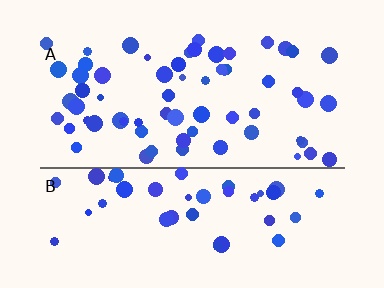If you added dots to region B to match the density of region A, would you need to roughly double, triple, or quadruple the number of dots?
Approximately double.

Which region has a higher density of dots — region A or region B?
A (the top).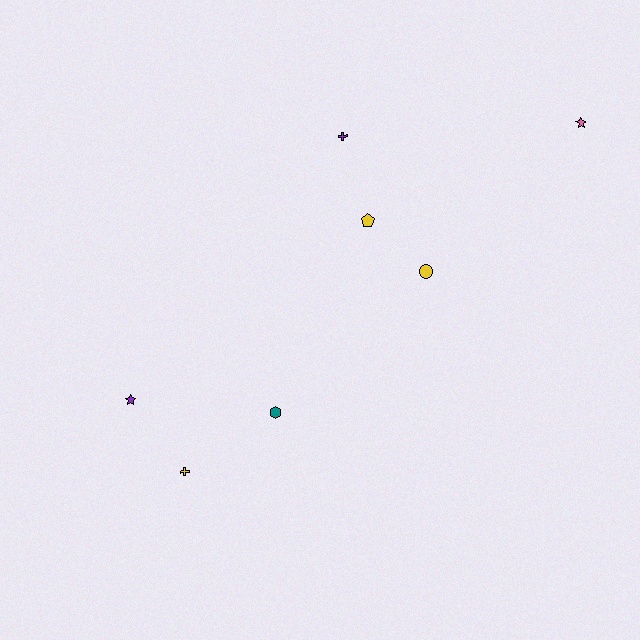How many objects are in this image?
There are 7 objects.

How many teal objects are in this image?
There is 1 teal object.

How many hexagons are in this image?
There is 1 hexagon.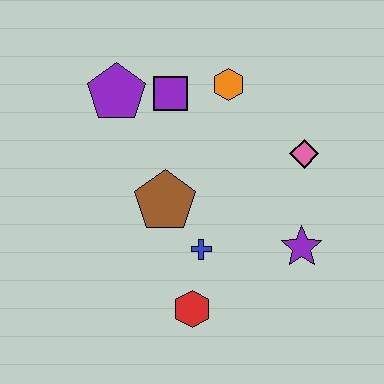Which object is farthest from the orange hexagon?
The red hexagon is farthest from the orange hexagon.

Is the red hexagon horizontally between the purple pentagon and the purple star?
Yes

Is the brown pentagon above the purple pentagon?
No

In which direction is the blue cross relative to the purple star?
The blue cross is to the left of the purple star.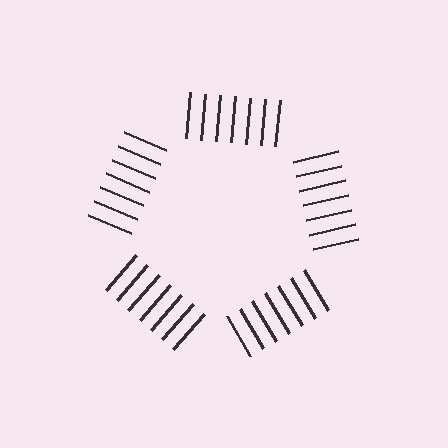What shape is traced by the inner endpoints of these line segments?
An illusory pentagon — the line segments terminate on its edges but no continuous stroke is drawn.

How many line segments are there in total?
35 — 7 along each of the 5 edges.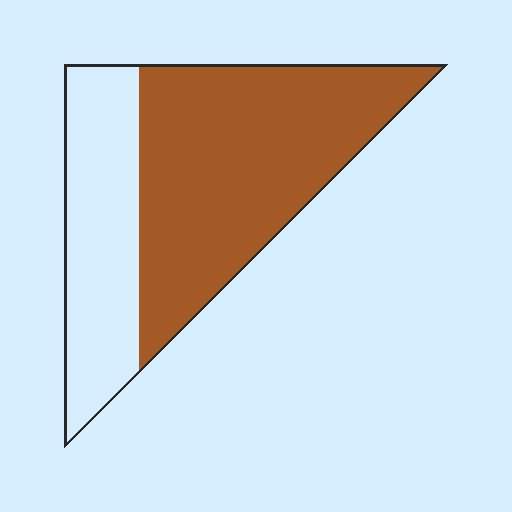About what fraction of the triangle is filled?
About two thirds (2/3).